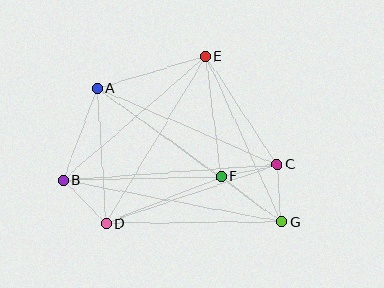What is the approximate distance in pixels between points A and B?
The distance between A and B is approximately 98 pixels.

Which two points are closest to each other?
Points C and F are closest to each other.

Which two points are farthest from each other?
Points A and G are farthest from each other.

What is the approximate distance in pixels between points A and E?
The distance between A and E is approximately 113 pixels.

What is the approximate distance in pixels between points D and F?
The distance between D and F is approximately 124 pixels.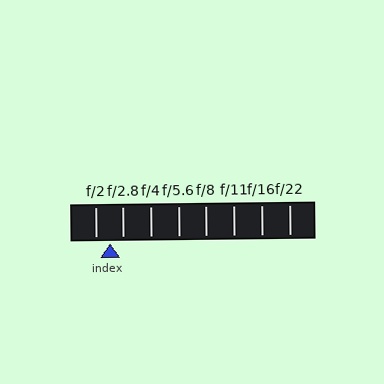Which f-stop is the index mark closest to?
The index mark is closest to f/2.8.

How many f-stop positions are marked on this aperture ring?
There are 8 f-stop positions marked.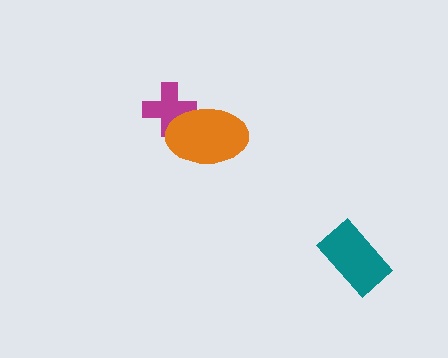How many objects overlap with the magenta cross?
1 object overlaps with the magenta cross.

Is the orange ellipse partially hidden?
No, no other shape covers it.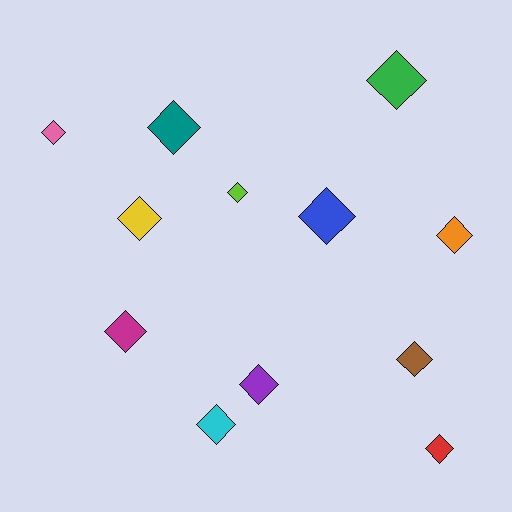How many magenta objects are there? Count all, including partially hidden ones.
There is 1 magenta object.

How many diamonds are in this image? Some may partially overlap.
There are 12 diamonds.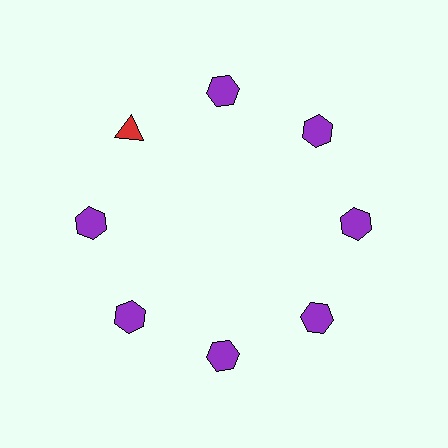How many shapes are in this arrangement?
There are 8 shapes arranged in a ring pattern.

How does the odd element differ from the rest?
It differs in both color (red instead of purple) and shape (triangle instead of hexagon).